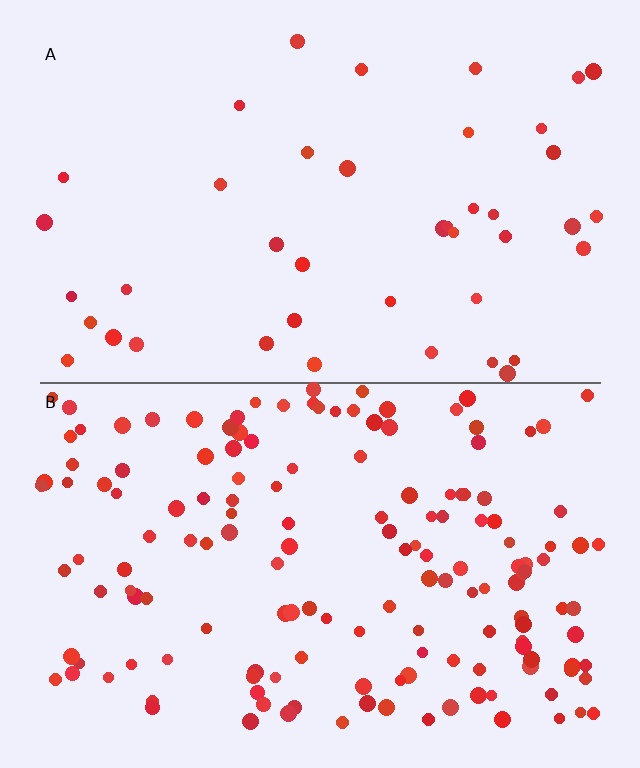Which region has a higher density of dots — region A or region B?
B (the bottom).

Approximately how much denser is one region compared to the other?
Approximately 3.7× — region B over region A.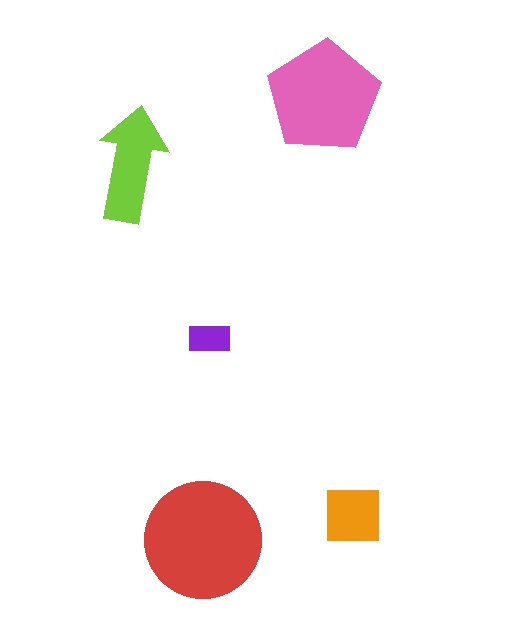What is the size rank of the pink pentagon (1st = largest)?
2nd.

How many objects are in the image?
There are 5 objects in the image.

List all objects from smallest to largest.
The purple rectangle, the orange square, the lime arrow, the pink pentagon, the red circle.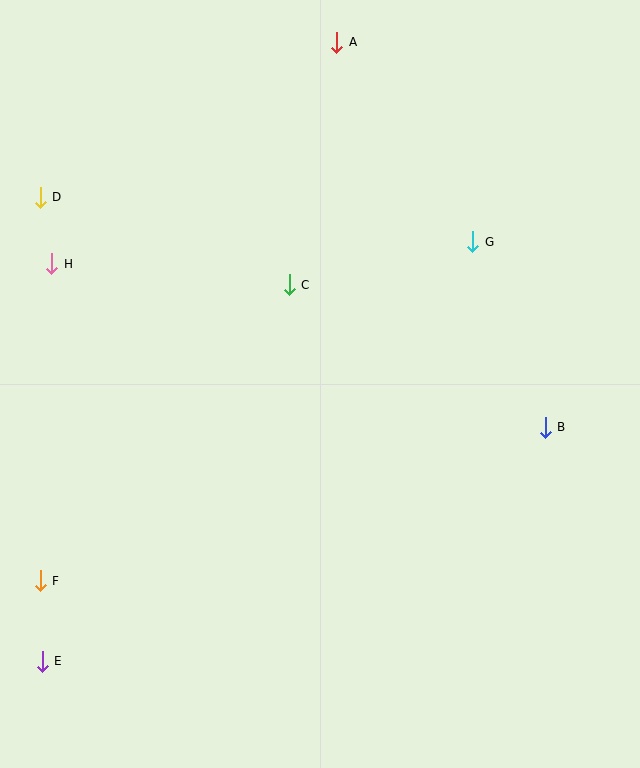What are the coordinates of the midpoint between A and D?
The midpoint between A and D is at (188, 120).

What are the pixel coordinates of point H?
Point H is at (52, 264).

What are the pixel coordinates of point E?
Point E is at (42, 661).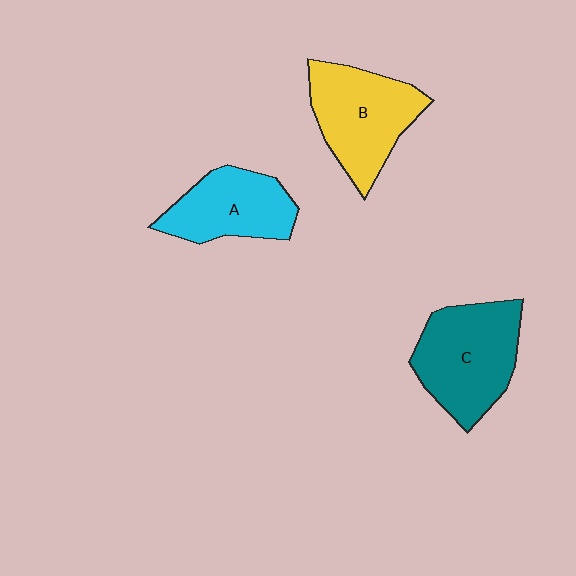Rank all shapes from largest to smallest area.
From largest to smallest: C (teal), B (yellow), A (cyan).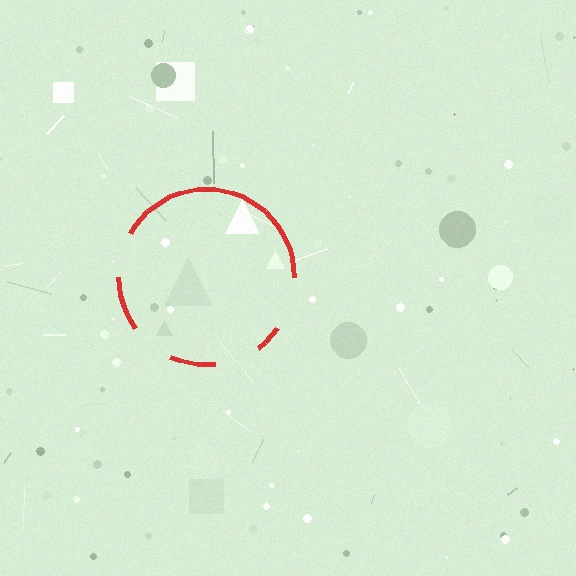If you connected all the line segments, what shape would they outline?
They would outline a circle.